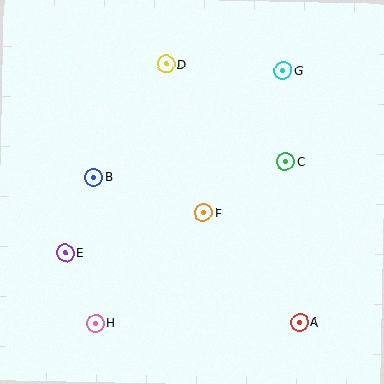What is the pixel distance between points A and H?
The distance between A and H is 204 pixels.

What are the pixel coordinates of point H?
Point H is at (96, 323).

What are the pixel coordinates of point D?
Point D is at (166, 64).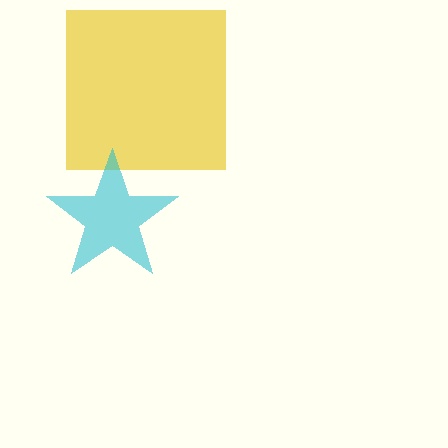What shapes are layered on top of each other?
The layered shapes are: a yellow square, a cyan star.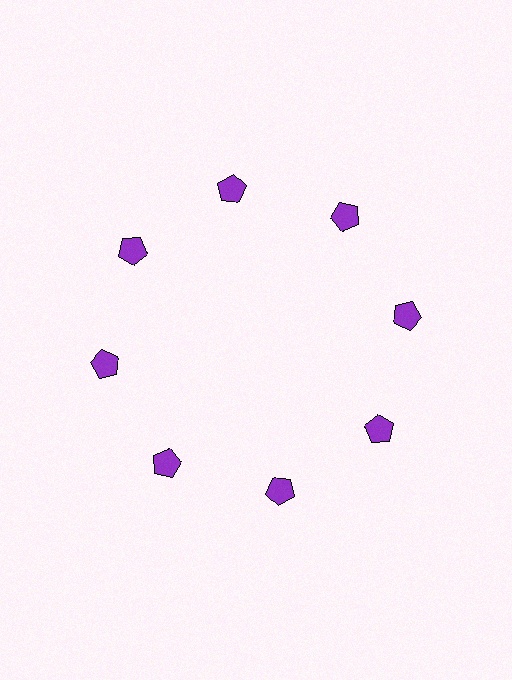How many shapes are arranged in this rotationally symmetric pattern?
There are 8 shapes, arranged in 8 groups of 1.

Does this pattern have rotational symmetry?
Yes, this pattern has 8-fold rotational symmetry. It looks the same after rotating 45 degrees around the center.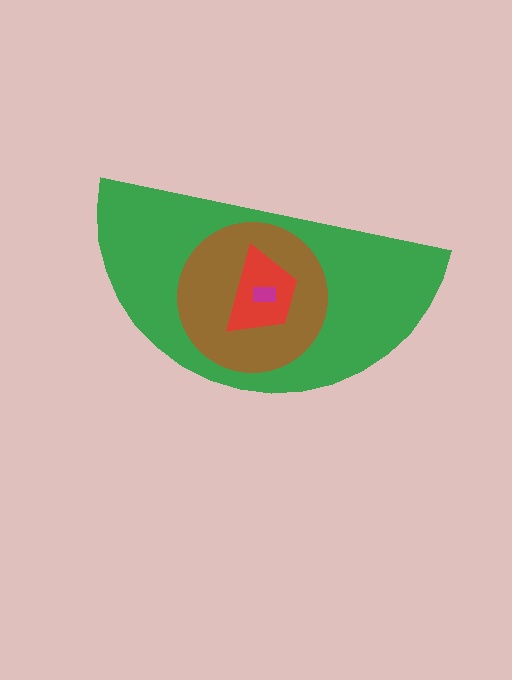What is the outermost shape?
The green semicircle.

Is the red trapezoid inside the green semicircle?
Yes.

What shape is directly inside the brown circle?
The red trapezoid.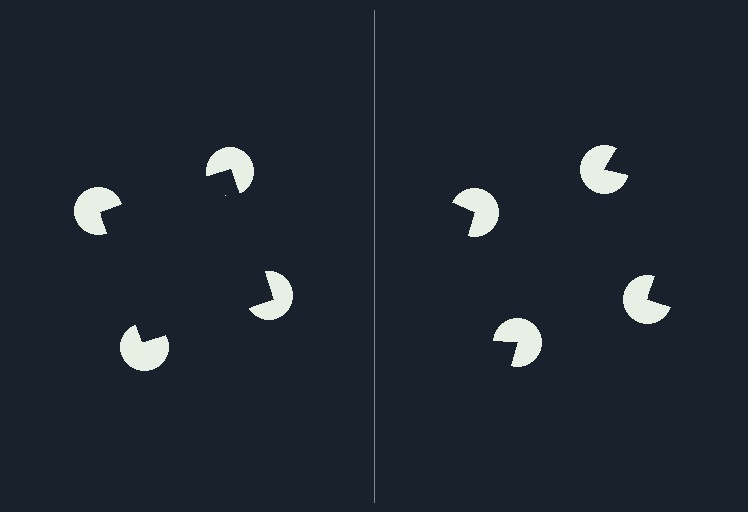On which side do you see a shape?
An illusory square appears on the left side. On the right side the wedge cuts are rotated, so no coherent shape forms.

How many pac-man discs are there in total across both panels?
8 — 4 on each side.